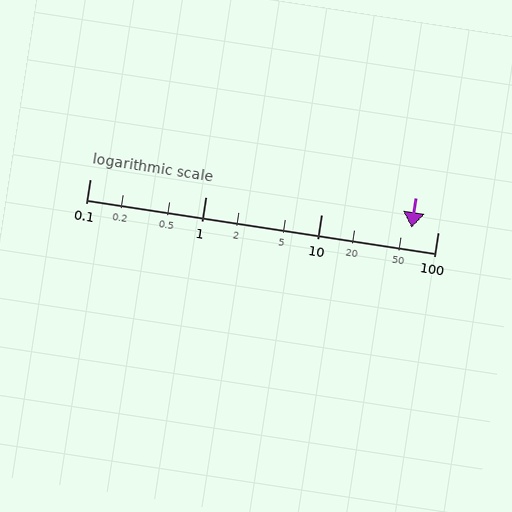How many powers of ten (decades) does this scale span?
The scale spans 3 decades, from 0.1 to 100.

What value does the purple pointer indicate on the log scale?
The pointer indicates approximately 59.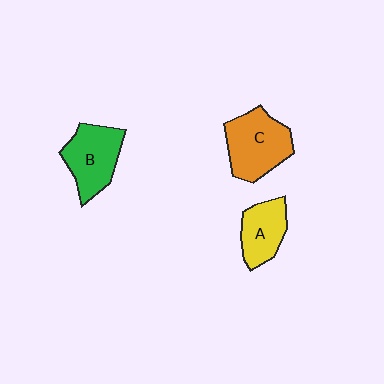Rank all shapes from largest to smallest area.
From largest to smallest: C (orange), B (green), A (yellow).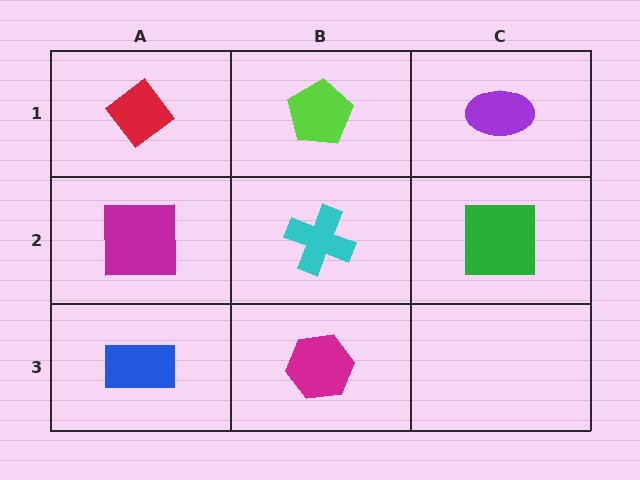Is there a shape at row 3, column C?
No, that cell is empty.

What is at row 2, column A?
A magenta square.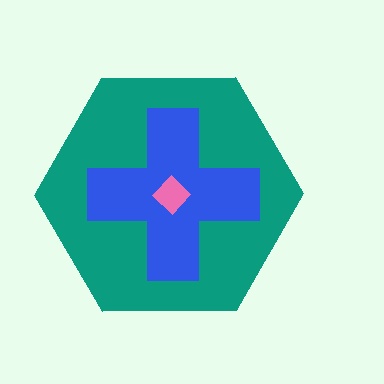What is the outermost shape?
The teal hexagon.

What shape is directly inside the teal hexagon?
The blue cross.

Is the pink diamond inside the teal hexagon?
Yes.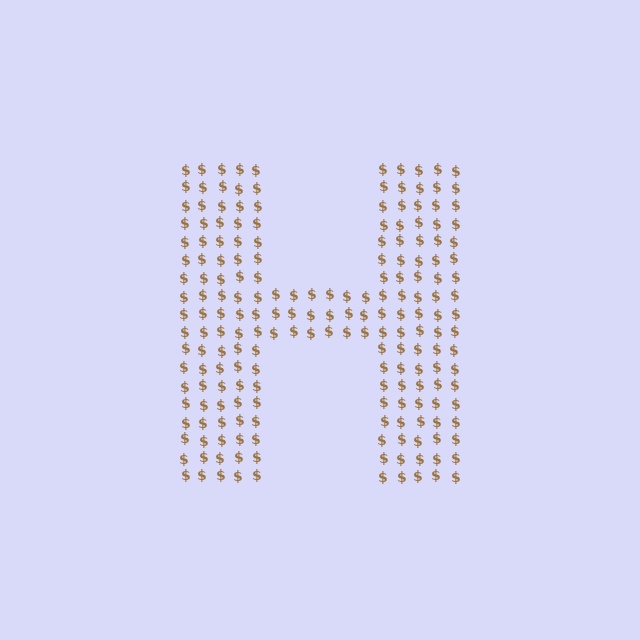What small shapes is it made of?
It is made of small dollar signs.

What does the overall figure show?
The overall figure shows the letter H.